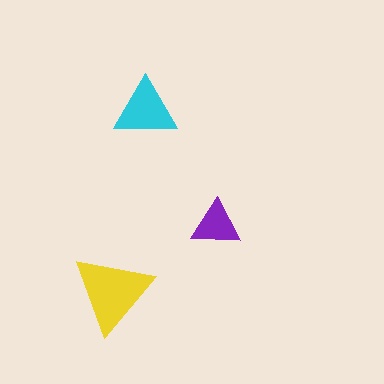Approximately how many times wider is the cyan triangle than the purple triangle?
About 1.5 times wider.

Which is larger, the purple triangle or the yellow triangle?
The yellow one.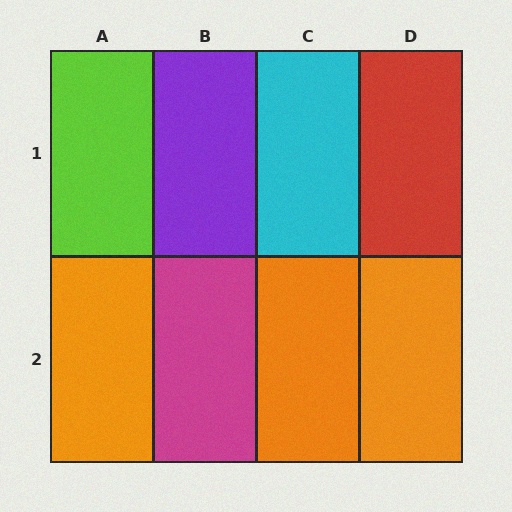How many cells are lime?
1 cell is lime.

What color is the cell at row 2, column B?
Magenta.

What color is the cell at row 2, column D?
Orange.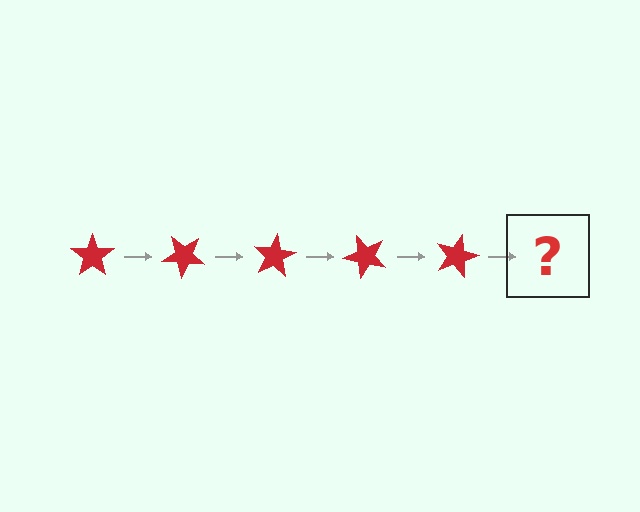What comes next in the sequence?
The next element should be a red star rotated 200 degrees.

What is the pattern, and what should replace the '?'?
The pattern is that the star rotates 40 degrees each step. The '?' should be a red star rotated 200 degrees.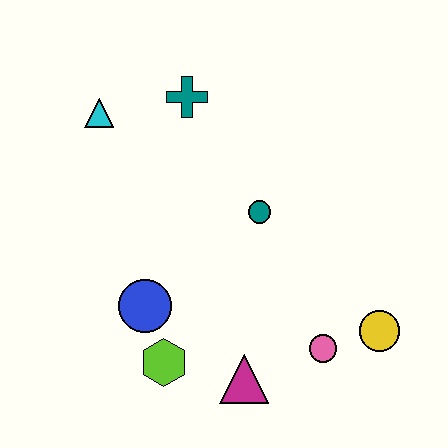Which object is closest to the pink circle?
The yellow circle is closest to the pink circle.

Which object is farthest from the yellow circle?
The cyan triangle is farthest from the yellow circle.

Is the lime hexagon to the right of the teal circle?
No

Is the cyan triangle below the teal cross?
Yes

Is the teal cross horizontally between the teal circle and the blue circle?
Yes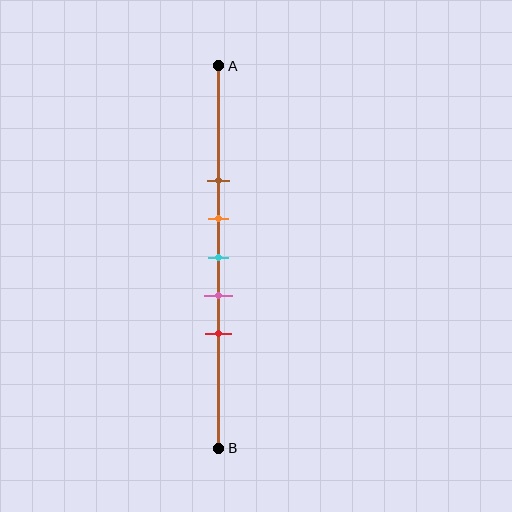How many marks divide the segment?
There are 5 marks dividing the segment.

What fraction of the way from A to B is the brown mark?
The brown mark is approximately 30% (0.3) of the way from A to B.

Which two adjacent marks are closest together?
The orange and cyan marks are the closest adjacent pair.